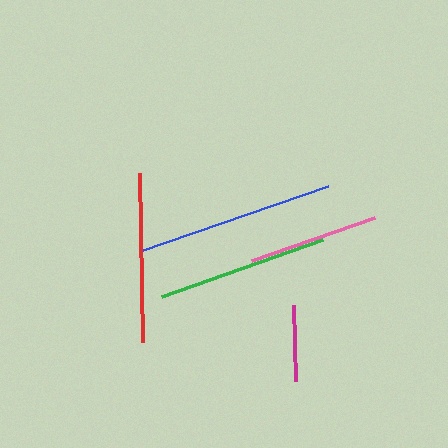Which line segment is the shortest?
The magenta line is the shortest at approximately 76 pixels.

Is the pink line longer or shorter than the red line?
The red line is longer than the pink line.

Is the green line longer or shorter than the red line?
The green line is longer than the red line.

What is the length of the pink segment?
The pink segment is approximately 130 pixels long.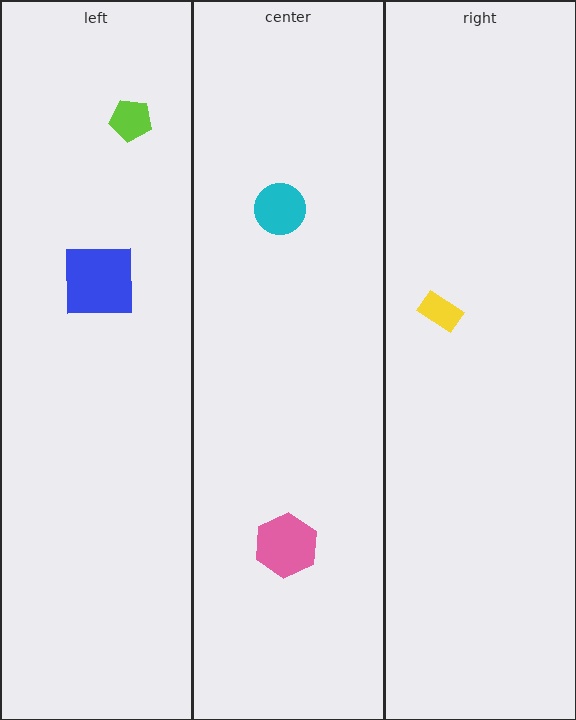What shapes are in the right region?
The yellow rectangle.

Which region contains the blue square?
The left region.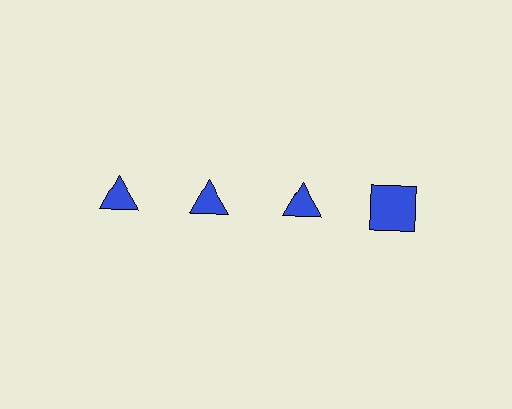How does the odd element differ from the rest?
It has a different shape: square instead of triangle.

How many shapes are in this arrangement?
There are 4 shapes arranged in a grid pattern.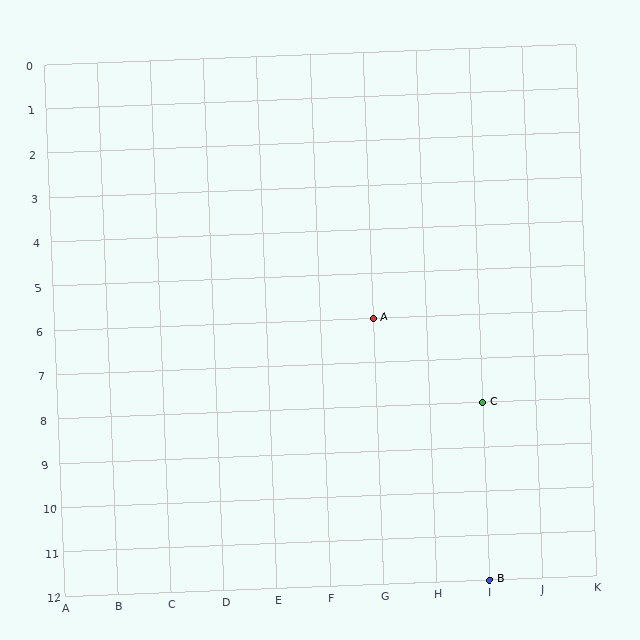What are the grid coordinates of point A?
Point A is at grid coordinates (G, 6).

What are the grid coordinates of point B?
Point B is at grid coordinates (I, 12).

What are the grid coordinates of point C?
Point C is at grid coordinates (I, 8).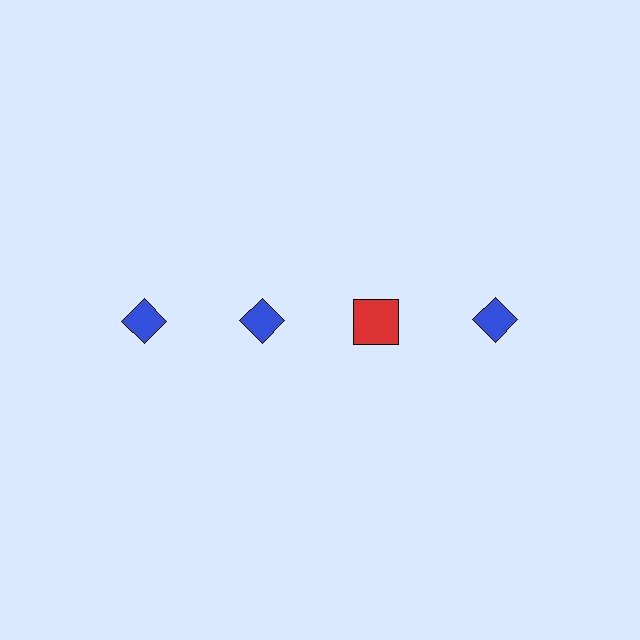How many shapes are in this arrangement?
There are 4 shapes arranged in a grid pattern.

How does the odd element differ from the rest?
It differs in both color (red instead of blue) and shape (square instead of diamond).